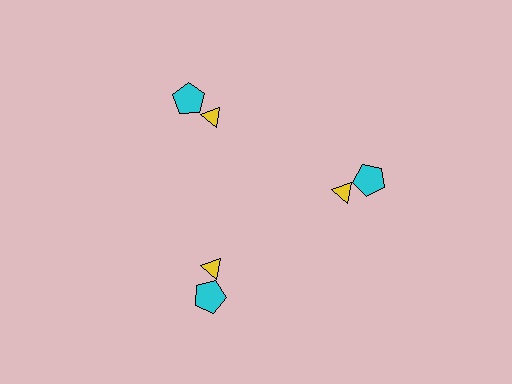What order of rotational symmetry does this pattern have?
This pattern has 3-fold rotational symmetry.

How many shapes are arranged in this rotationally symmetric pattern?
There are 6 shapes, arranged in 3 groups of 2.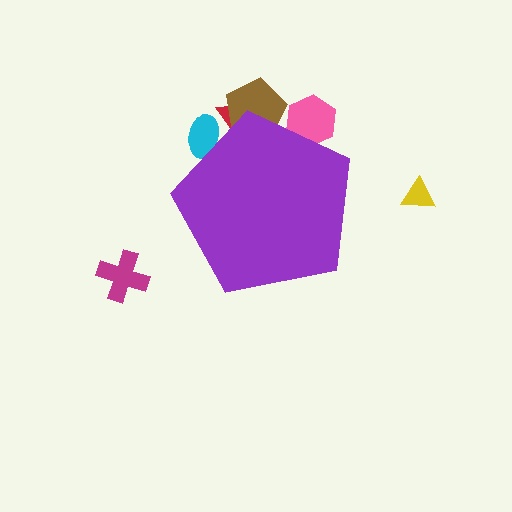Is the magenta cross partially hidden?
No, the magenta cross is fully visible.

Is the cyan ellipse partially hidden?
Yes, the cyan ellipse is partially hidden behind the purple pentagon.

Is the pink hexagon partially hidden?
Yes, the pink hexagon is partially hidden behind the purple pentagon.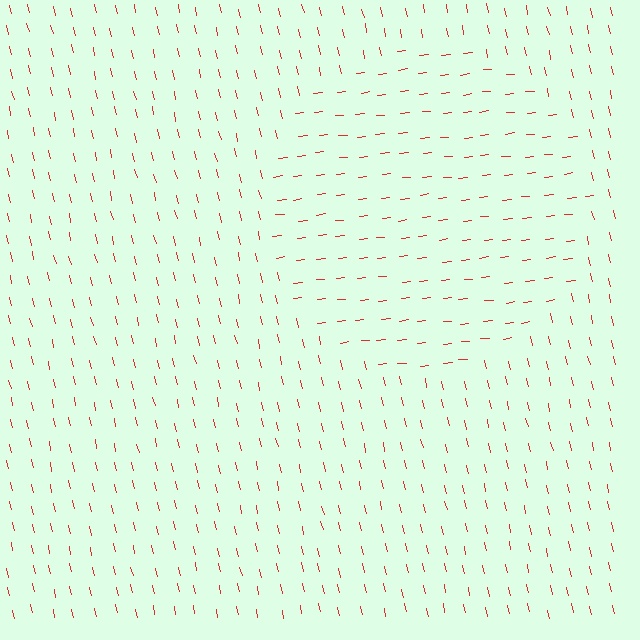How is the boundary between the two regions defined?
The boundary is defined purely by a change in line orientation (approximately 83 degrees difference). All lines are the same color and thickness.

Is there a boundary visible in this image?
Yes, there is a texture boundary formed by a change in line orientation.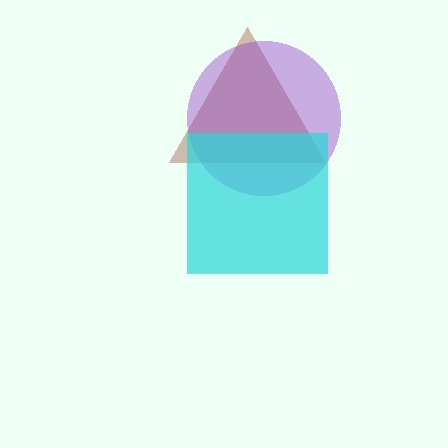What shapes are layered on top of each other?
The layered shapes are: a brown triangle, a purple circle, a cyan square.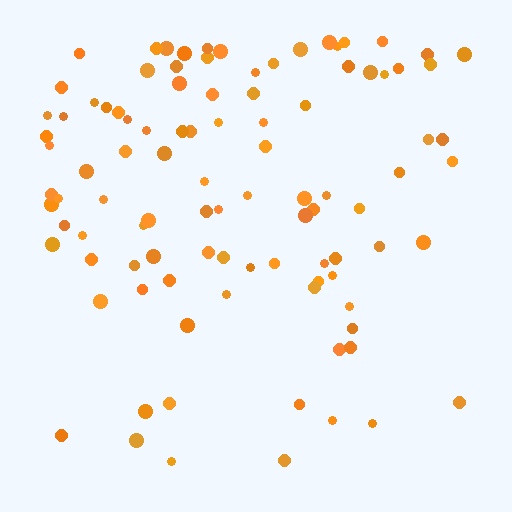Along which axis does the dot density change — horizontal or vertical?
Vertical.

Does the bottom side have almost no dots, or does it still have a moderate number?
Still a moderate number, just noticeably fewer than the top.